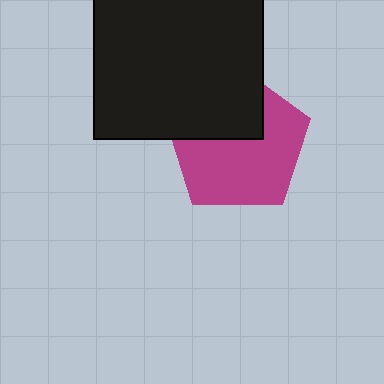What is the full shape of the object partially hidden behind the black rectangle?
The partially hidden object is a magenta pentagon.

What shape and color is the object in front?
The object in front is a black rectangle.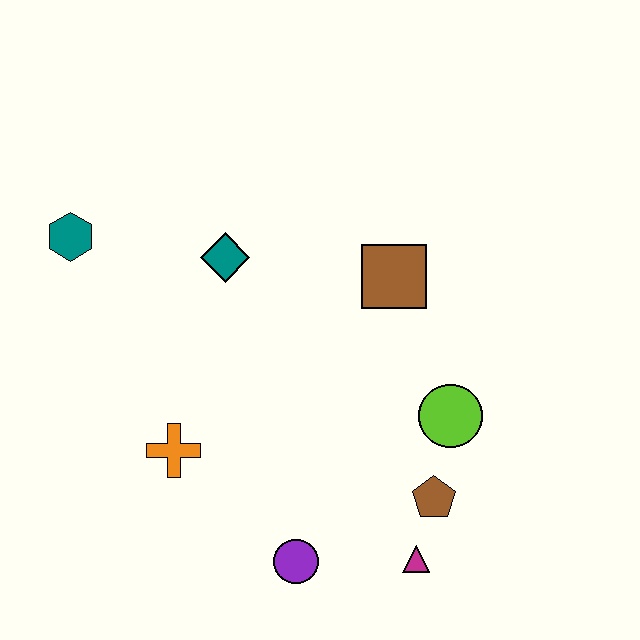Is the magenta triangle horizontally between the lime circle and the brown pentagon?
No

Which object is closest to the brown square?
The lime circle is closest to the brown square.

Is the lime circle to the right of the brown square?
Yes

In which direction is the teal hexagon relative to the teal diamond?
The teal hexagon is to the left of the teal diamond.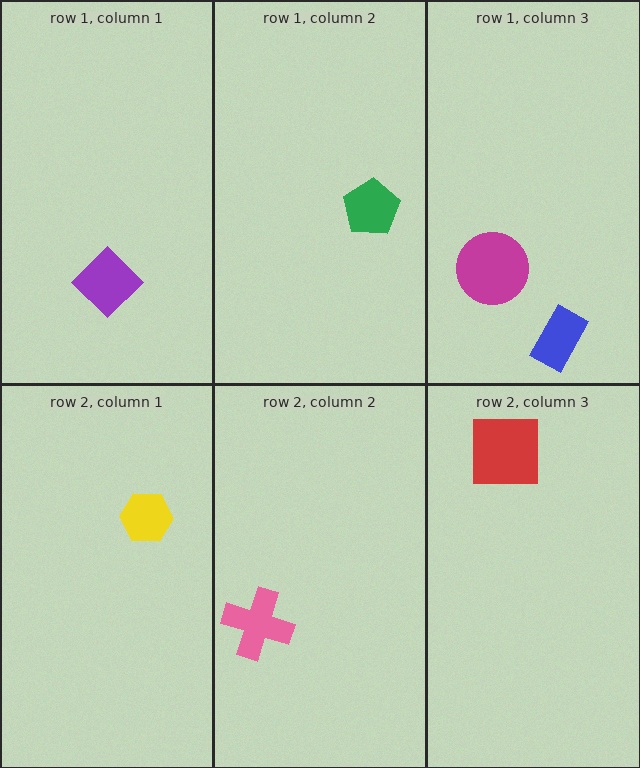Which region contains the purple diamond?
The row 1, column 1 region.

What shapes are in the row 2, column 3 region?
The red square.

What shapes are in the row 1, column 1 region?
The purple diamond.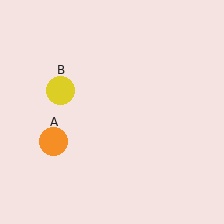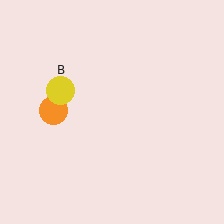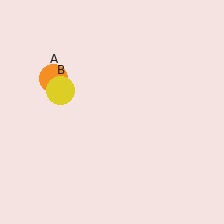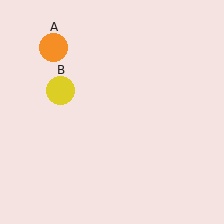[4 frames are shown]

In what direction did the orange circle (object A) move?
The orange circle (object A) moved up.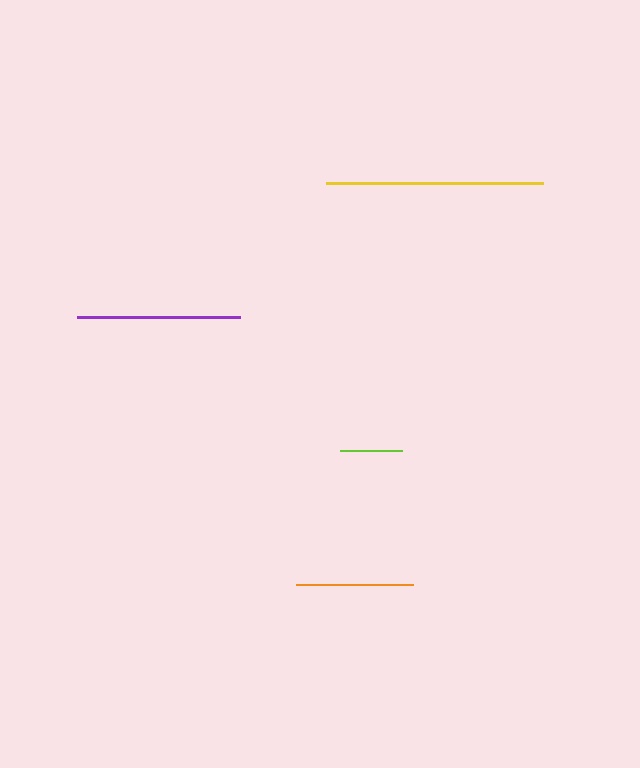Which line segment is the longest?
The yellow line is the longest at approximately 218 pixels.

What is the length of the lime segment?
The lime segment is approximately 62 pixels long.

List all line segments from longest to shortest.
From longest to shortest: yellow, purple, orange, lime.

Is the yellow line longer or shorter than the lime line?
The yellow line is longer than the lime line.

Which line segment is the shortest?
The lime line is the shortest at approximately 62 pixels.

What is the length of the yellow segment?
The yellow segment is approximately 218 pixels long.